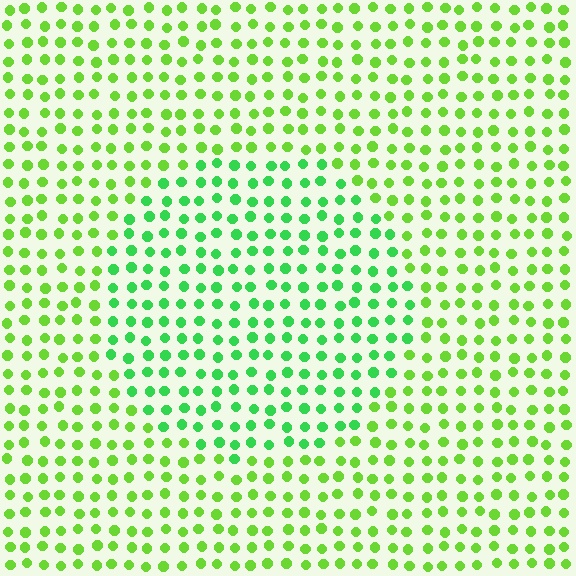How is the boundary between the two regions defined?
The boundary is defined purely by a slight shift in hue (about 31 degrees). Spacing, size, and orientation are identical on both sides.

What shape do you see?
I see a circle.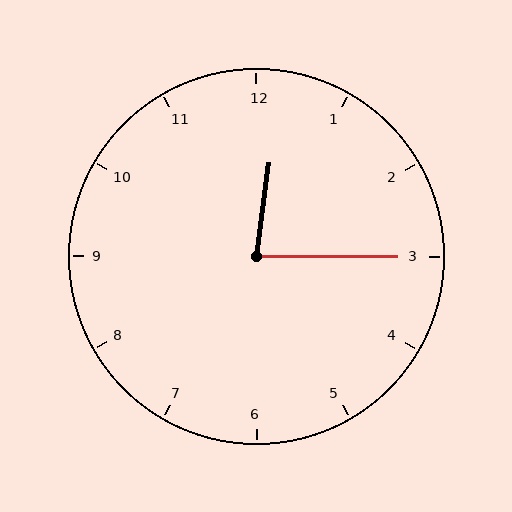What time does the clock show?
12:15.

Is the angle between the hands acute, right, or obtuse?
It is acute.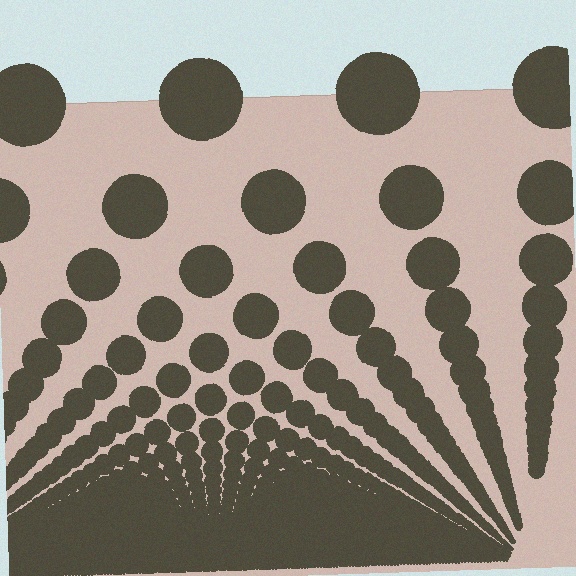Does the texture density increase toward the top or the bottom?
Density increases toward the bottom.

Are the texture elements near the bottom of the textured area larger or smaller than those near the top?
Smaller. The gradient is inverted — elements near the bottom are smaller and denser.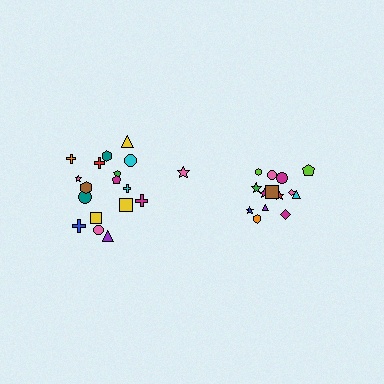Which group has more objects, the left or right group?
The left group.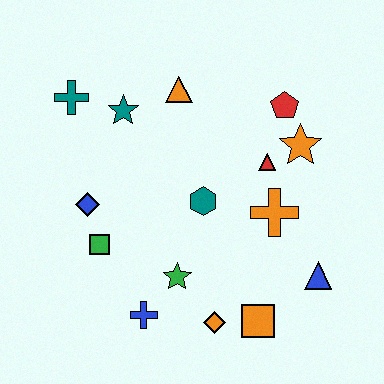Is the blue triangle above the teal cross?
No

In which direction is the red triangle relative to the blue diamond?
The red triangle is to the right of the blue diamond.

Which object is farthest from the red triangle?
The teal cross is farthest from the red triangle.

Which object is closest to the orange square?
The orange diamond is closest to the orange square.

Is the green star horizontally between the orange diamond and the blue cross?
Yes